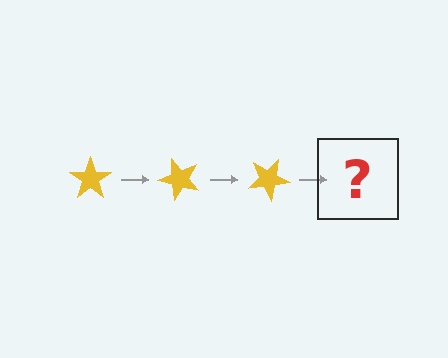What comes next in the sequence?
The next element should be a yellow star rotated 150 degrees.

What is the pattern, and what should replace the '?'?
The pattern is that the star rotates 50 degrees each step. The '?' should be a yellow star rotated 150 degrees.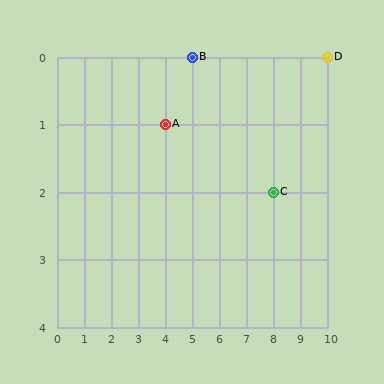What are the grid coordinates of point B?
Point B is at grid coordinates (5, 0).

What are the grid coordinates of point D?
Point D is at grid coordinates (10, 0).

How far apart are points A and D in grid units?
Points A and D are 6 columns and 1 row apart (about 6.1 grid units diagonally).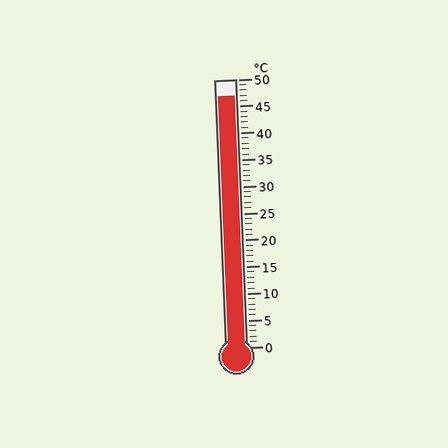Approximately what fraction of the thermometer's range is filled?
The thermometer is filled to approximately 95% of its range.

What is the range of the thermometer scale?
The thermometer scale ranges from 0°C to 50°C.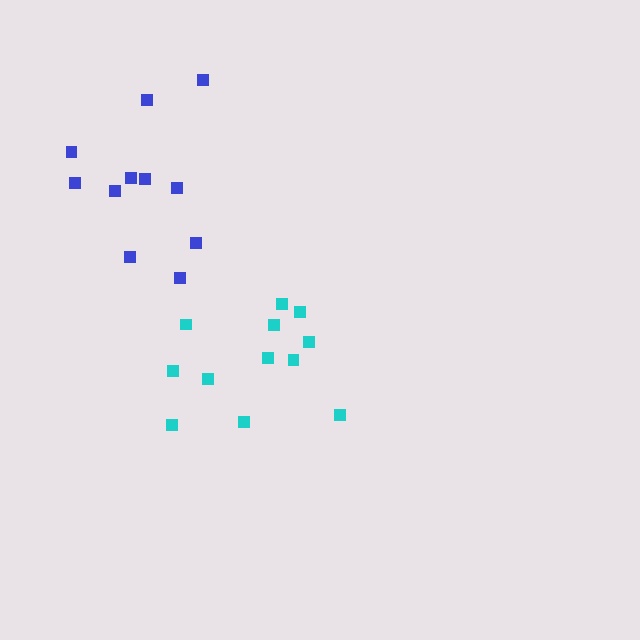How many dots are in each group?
Group 1: 12 dots, Group 2: 11 dots (23 total).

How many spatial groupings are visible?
There are 2 spatial groupings.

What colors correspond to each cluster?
The clusters are colored: cyan, blue.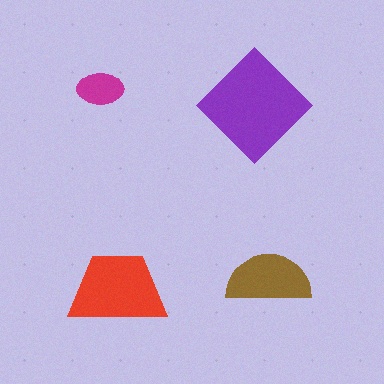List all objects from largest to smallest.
The purple diamond, the red trapezoid, the brown semicircle, the magenta ellipse.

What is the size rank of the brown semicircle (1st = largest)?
3rd.